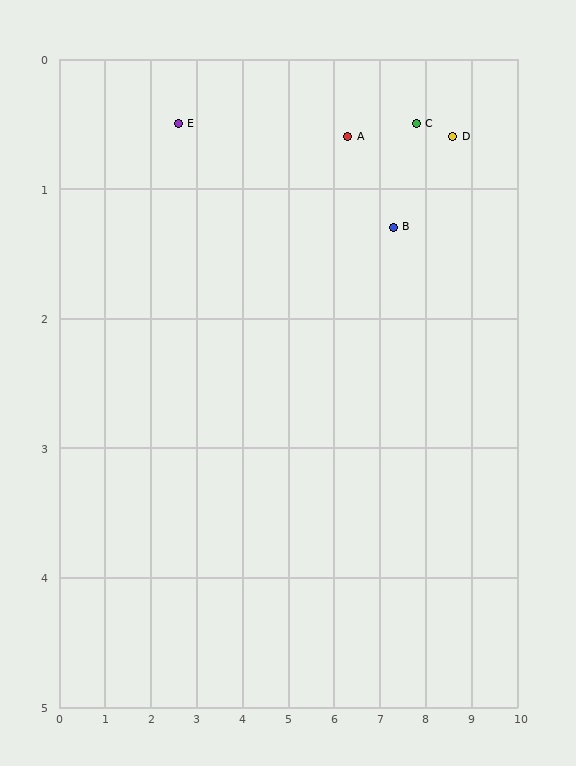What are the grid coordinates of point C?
Point C is at approximately (7.8, 0.5).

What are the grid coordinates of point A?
Point A is at approximately (6.3, 0.6).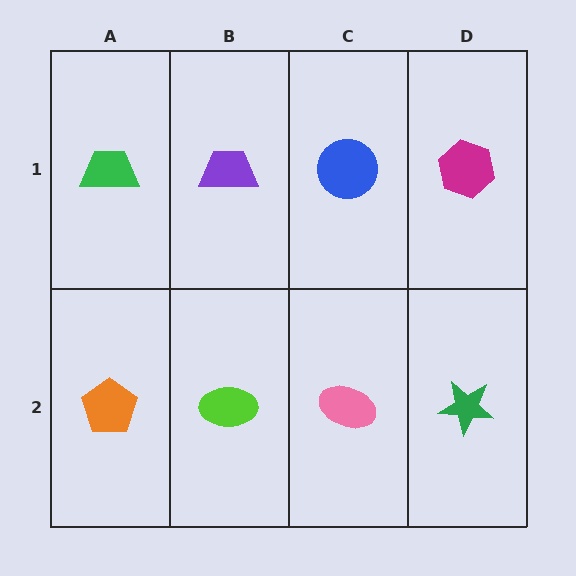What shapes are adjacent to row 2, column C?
A blue circle (row 1, column C), a lime ellipse (row 2, column B), a green star (row 2, column D).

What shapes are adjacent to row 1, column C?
A pink ellipse (row 2, column C), a purple trapezoid (row 1, column B), a magenta hexagon (row 1, column D).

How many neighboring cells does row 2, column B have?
3.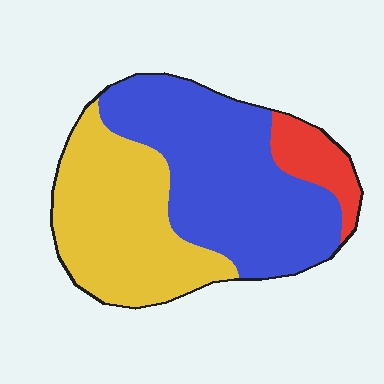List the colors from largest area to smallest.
From largest to smallest: blue, yellow, red.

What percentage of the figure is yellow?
Yellow takes up between a quarter and a half of the figure.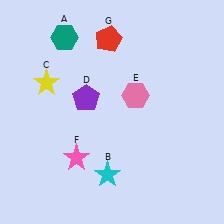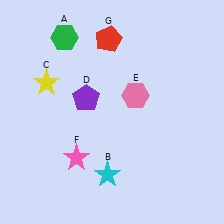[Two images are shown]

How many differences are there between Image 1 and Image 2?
There is 1 difference between the two images.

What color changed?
The hexagon (A) changed from teal in Image 1 to green in Image 2.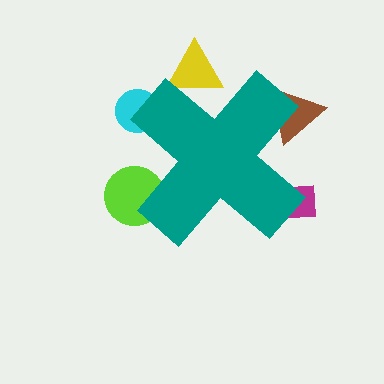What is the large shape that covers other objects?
A teal cross.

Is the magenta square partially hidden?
Yes, the magenta square is partially hidden behind the teal cross.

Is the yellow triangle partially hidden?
Yes, the yellow triangle is partially hidden behind the teal cross.